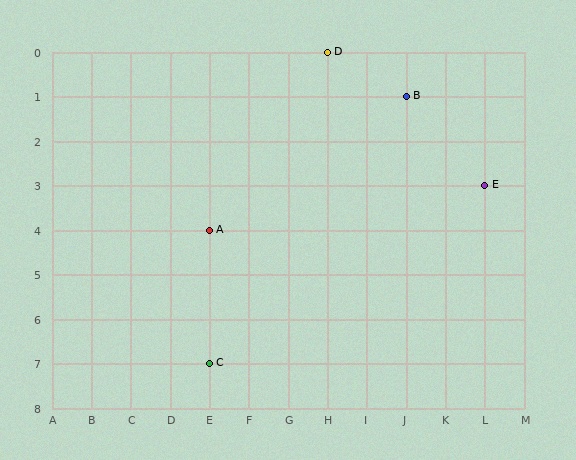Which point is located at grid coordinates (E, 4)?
Point A is at (E, 4).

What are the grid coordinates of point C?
Point C is at grid coordinates (E, 7).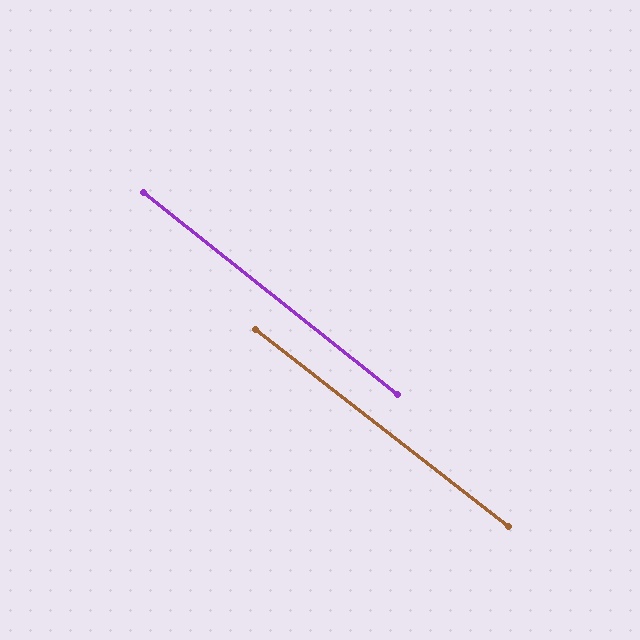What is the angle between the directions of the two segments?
Approximately 1 degree.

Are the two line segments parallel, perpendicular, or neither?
Parallel — their directions differ by only 0.6°.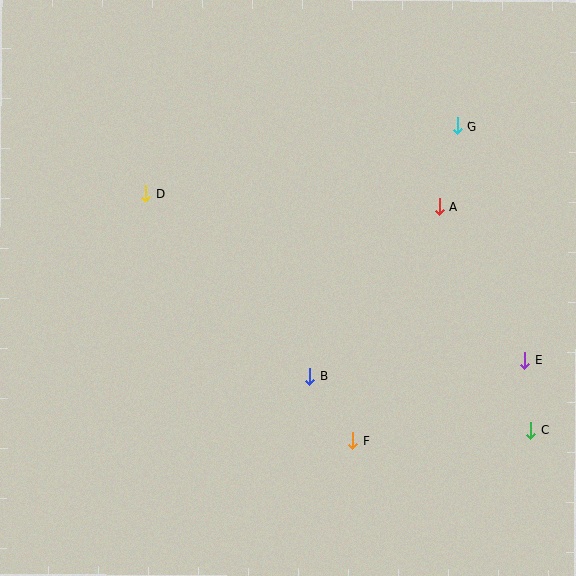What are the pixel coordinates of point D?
Point D is at (146, 194).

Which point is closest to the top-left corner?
Point D is closest to the top-left corner.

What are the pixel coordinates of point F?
Point F is at (353, 440).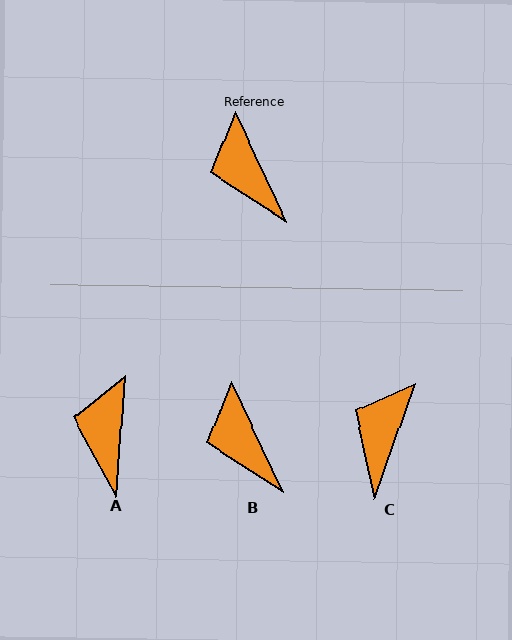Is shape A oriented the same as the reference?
No, it is off by about 29 degrees.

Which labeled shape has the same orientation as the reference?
B.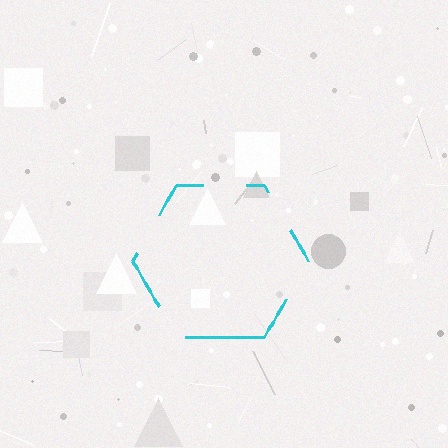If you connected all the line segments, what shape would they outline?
They would outline a hexagon.